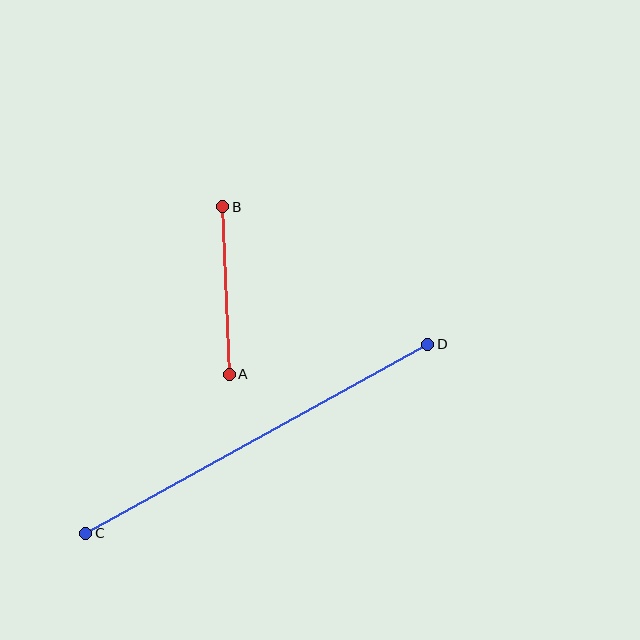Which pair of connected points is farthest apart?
Points C and D are farthest apart.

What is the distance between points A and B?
The distance is approximately 168 pixels.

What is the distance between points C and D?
The distance is approximately 391 pixels.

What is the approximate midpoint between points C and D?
The midpoint is at approximately (257, 439) pixels.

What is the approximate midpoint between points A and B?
The midpoint is at approximately (226, 291) pixels.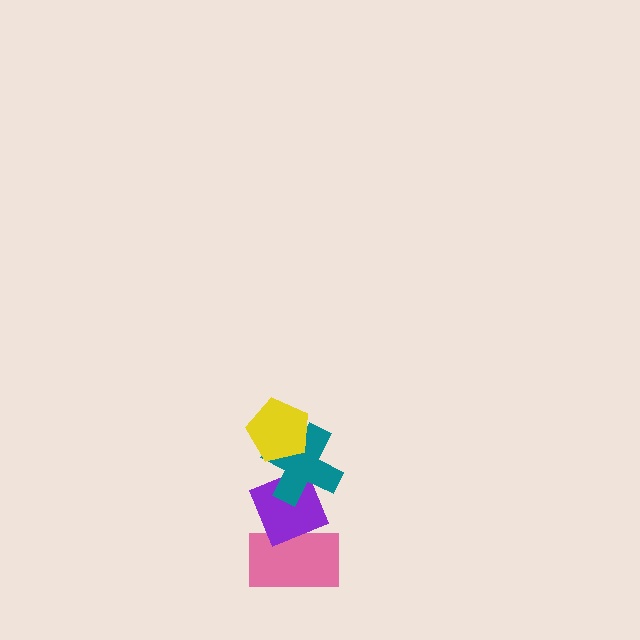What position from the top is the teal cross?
The teal cross is 2nd from the top.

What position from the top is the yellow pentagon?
The yellow pentagon is 1st from the top.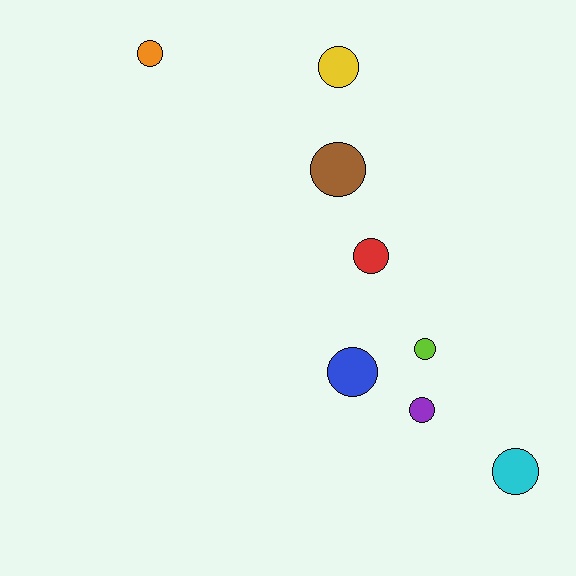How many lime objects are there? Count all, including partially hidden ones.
There is 1 lime object.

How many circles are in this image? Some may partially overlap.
There are 8 circles.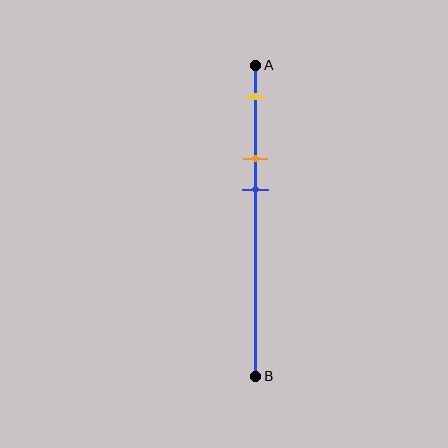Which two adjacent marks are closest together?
The orange and blue marks are the closest adjacent pair.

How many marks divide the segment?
There are 3 marks dividing the segment.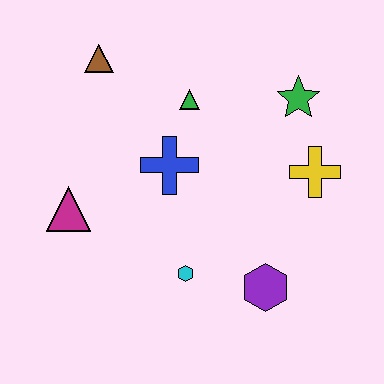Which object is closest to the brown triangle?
The green triangle is closest to the brown triangle.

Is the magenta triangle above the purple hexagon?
Yes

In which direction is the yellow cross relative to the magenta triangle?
The yellow cross is to the right of the magenta triangle.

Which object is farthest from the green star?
The magenta triangle is farthest from the green star.